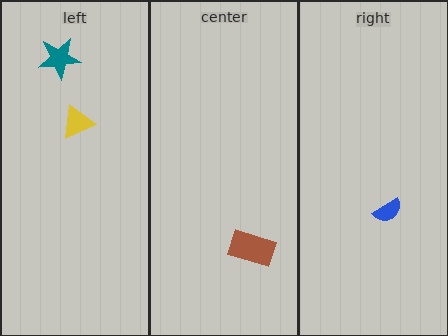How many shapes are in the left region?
2.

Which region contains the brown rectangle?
The center region.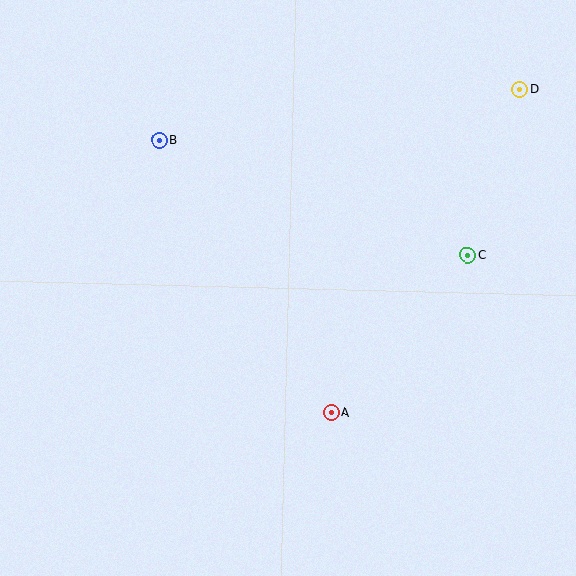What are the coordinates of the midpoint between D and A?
The midpoint between D and A is at (425, 251).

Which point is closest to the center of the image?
Point A at (331, 413) is closest to the center.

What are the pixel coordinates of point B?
Point B is at (159, 140).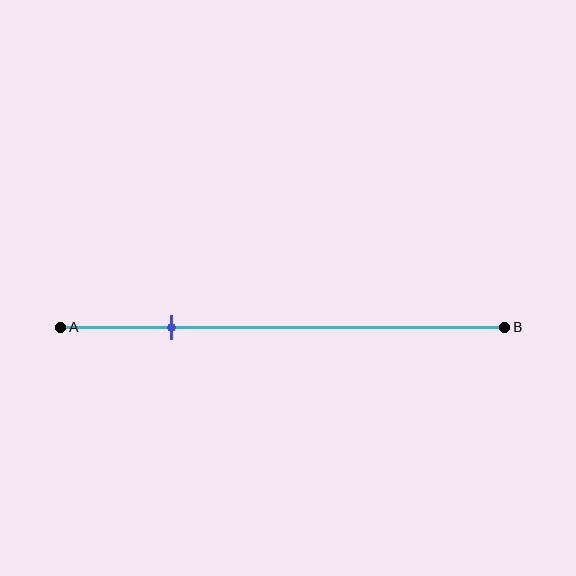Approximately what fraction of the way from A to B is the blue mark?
The blue mark is approximately 25% of the way from A to B.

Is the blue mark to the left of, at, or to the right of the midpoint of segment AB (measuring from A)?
The blue mark is to the left of the midpoint of segment AB.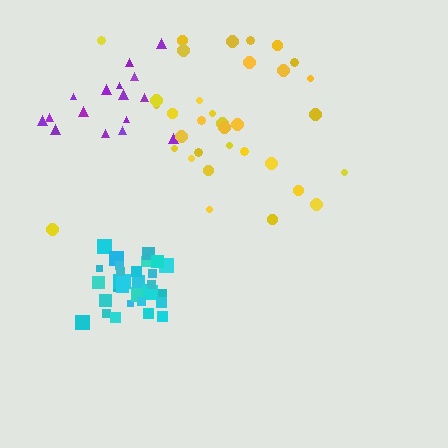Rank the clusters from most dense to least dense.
cyan, purple, yellow.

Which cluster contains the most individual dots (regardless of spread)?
Yellow (34).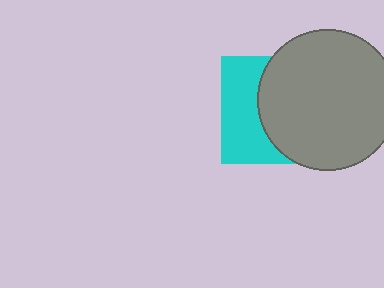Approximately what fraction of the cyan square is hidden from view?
Roughly 59% of the cyan square is hidden behind the gray circle.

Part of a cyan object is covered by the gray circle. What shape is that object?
It is a square.